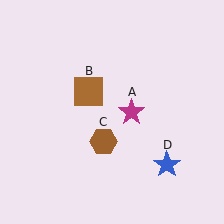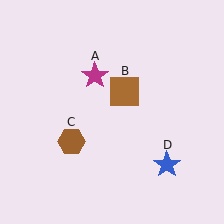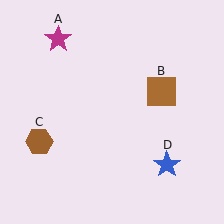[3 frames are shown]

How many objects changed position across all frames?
3 objects changed position: magenta star (object A), brown square (object B), brown hexagon (object C).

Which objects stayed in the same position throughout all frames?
Blue star (object D) remained stationary.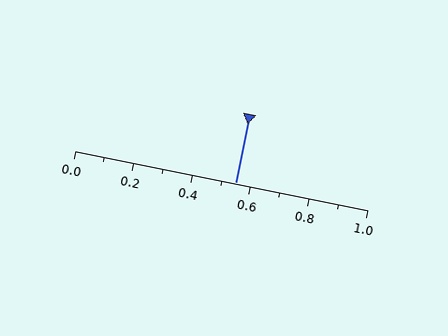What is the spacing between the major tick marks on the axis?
The major ticks are spaced 0.2 apart.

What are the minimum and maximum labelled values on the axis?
The axis runs from 0.0 to 1.0.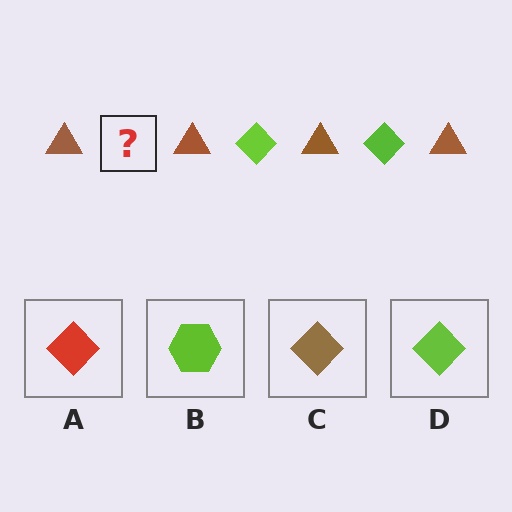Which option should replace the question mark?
Option D.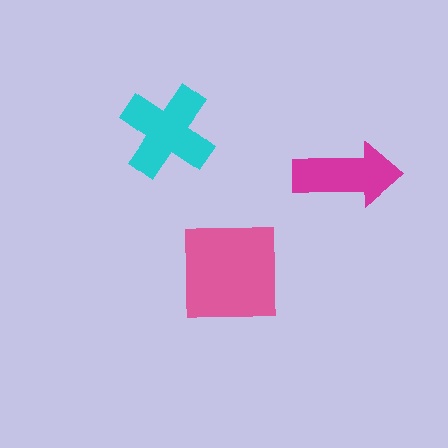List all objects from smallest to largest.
The magenta arrow, the cyan cross, the pink square.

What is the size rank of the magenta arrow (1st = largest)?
3rd.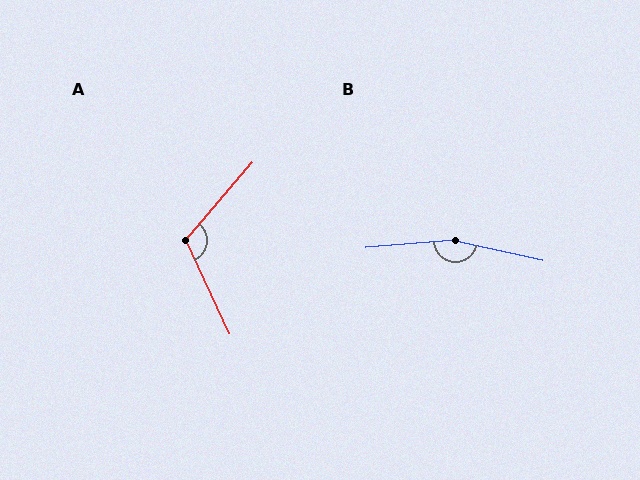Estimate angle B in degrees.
Approximately 163 degrees.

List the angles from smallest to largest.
A (114°), B (163°).